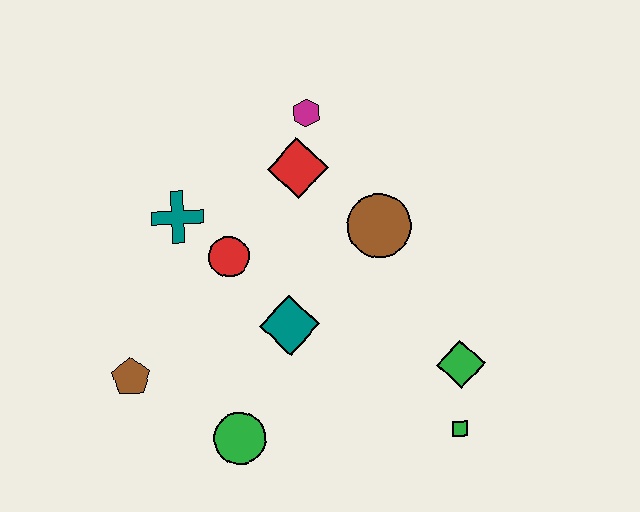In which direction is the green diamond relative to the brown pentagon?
The green diamond is to the right of the brown pentagon.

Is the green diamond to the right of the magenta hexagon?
Yes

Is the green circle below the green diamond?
Yes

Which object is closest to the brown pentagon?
The green circle is closest to the brown pentagon.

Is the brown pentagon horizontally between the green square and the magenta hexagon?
No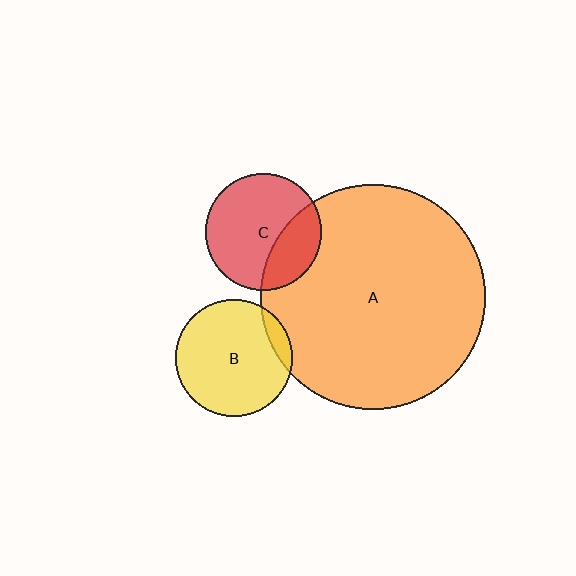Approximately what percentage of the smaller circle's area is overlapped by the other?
Approximately 10%.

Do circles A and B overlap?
Yes.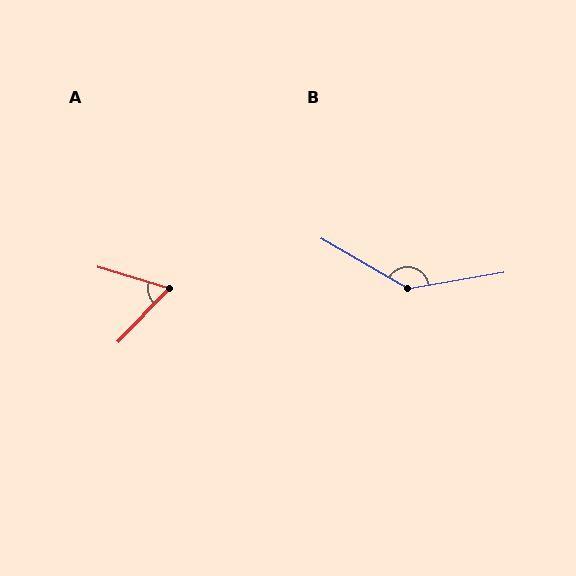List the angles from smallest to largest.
A (63°), B (140°).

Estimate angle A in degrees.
Approximately 63 degrees.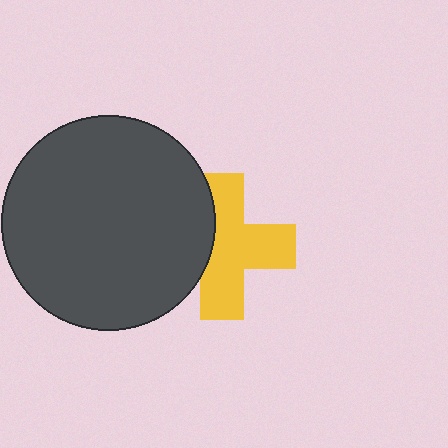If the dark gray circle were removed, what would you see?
You would see the complete yellow cross.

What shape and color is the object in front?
The object in front is a dark gray circle.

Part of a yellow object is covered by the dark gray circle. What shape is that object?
It is a cross.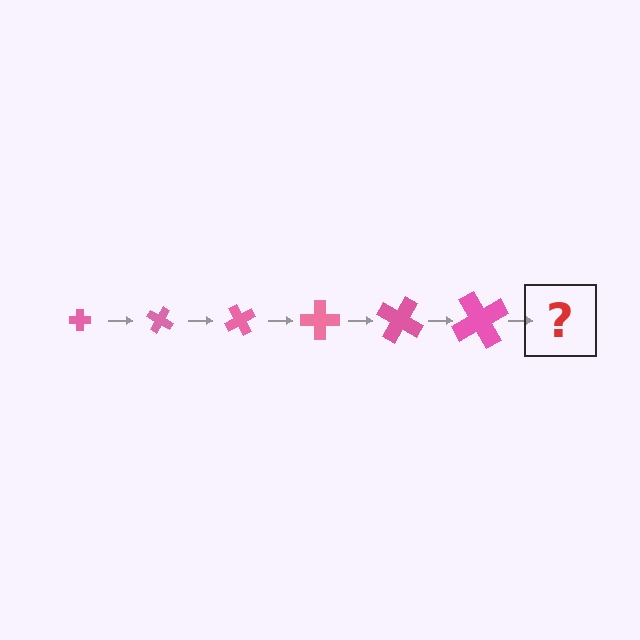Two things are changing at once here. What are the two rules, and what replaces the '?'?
The two rules are that the cross grows larger each step and it rotates 30 degrees each step. The '?' should be a cross, larger than the previous one and rotated 180 degrees from the start.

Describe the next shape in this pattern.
It should be a cross, larger than the previous one and rotated 180 degrees from the start.